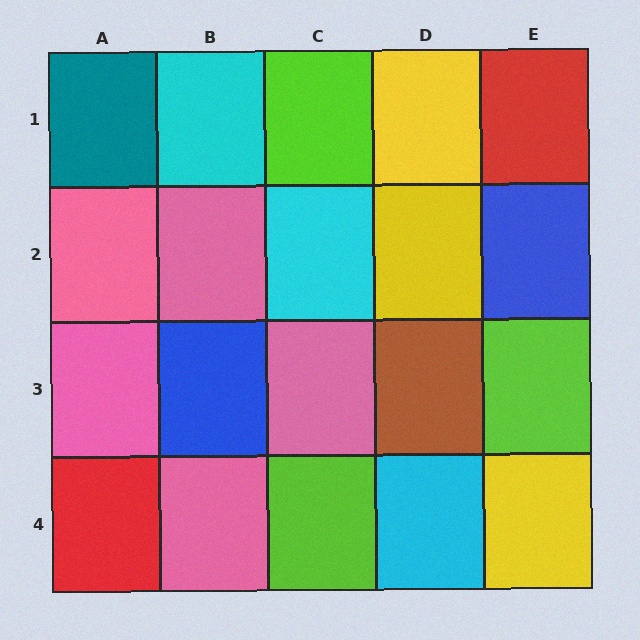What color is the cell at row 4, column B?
Pink.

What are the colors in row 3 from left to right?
Pink, blue, pink, brown, lime.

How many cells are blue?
2 cells are blue.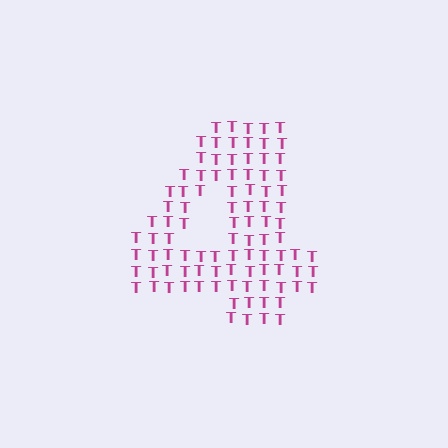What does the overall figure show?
The overall figure shows the digit 4.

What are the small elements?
The small elements are letter T's.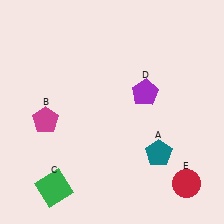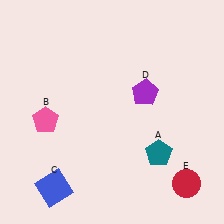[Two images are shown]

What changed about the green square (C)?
In Image 1, C is green. In Image 2, it changed to blue.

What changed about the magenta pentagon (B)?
In Image 1, B is magenta. In Image 2, it changed to pink.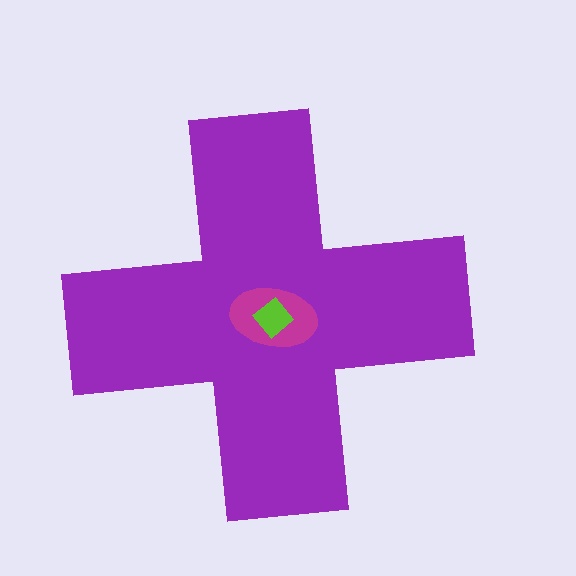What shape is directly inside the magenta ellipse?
The lime diamond.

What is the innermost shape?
The lime diamond.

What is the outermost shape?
The purple cross.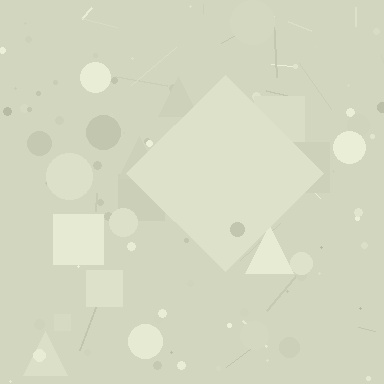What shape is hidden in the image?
A diamond is hidden in the image.